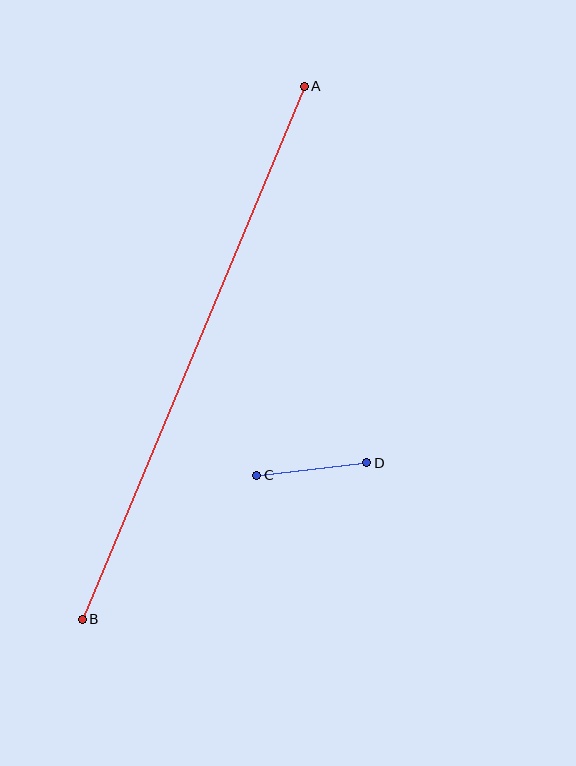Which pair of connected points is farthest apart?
Points A and B are farthest apart.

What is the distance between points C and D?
The distance is approximately 111 pixels.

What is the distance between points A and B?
The distance is approximately 578 pixels.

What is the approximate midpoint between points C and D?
The midpoint is at approximately (312, 469) pixels.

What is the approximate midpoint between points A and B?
The midpoint is at approximately (193, 353) pixels.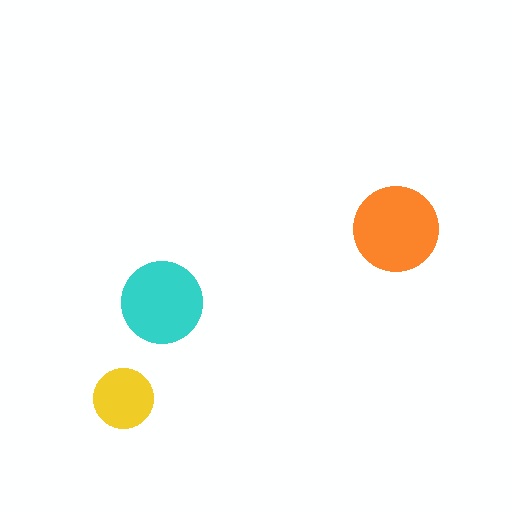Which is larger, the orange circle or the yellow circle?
The orange one.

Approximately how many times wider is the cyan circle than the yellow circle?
About 1.5 times wider.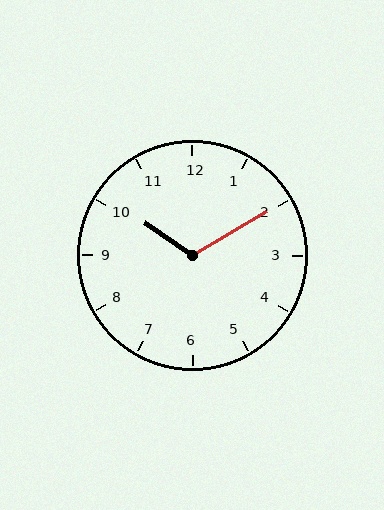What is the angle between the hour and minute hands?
Approximately 115 degrees.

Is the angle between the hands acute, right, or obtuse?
It is obtuse.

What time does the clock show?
10:10.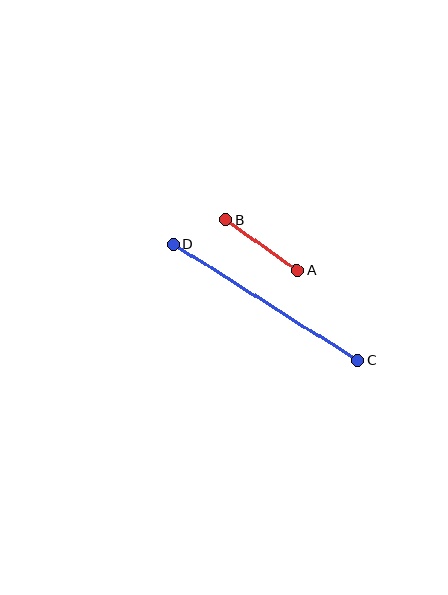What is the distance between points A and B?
The distance is approximately 88 pixels.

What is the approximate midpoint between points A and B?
The midpoint is at approximately (261, 245) pixels.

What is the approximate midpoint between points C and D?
The midpoint is at approximately (266, 302) pixels.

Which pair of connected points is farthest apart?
Points C and D are farthest apart.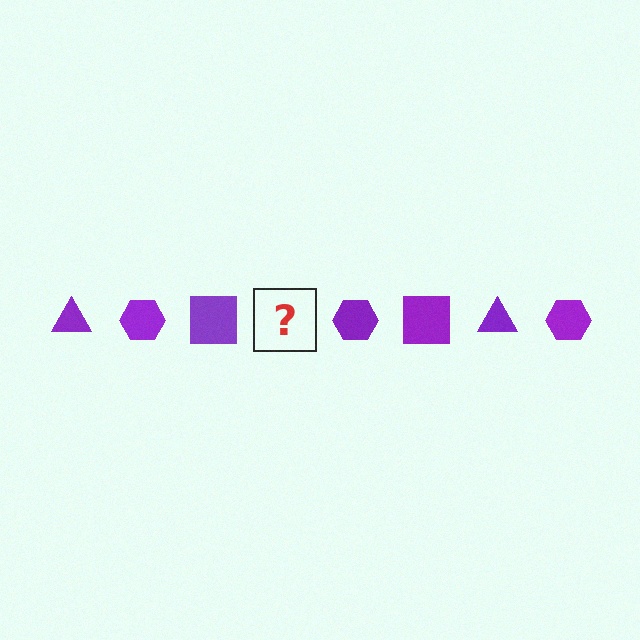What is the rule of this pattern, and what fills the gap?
The rule is that the pattern cycles through triangle, hexagon, square shapes in purple. The gap should be filled with a purple triangle.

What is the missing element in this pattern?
The missing element is a purple triangle.